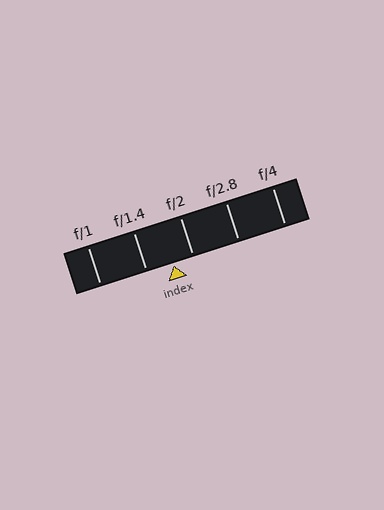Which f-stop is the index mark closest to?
The index mark is closest to f/2.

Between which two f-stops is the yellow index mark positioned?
The index mark is between f/1.4 and f/2.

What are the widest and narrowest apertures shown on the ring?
The widest aperture shown is f/1 and the narrowest is f/4.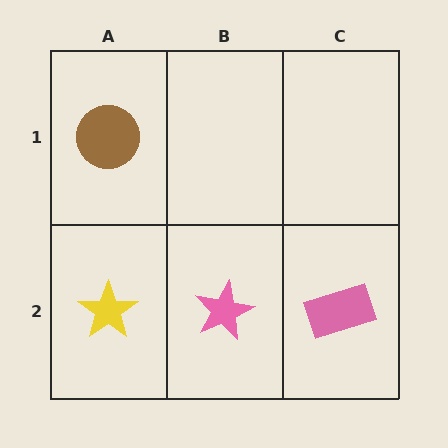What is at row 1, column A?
A brown circle.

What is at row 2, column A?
A yellow star.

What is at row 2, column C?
A pink rectangle.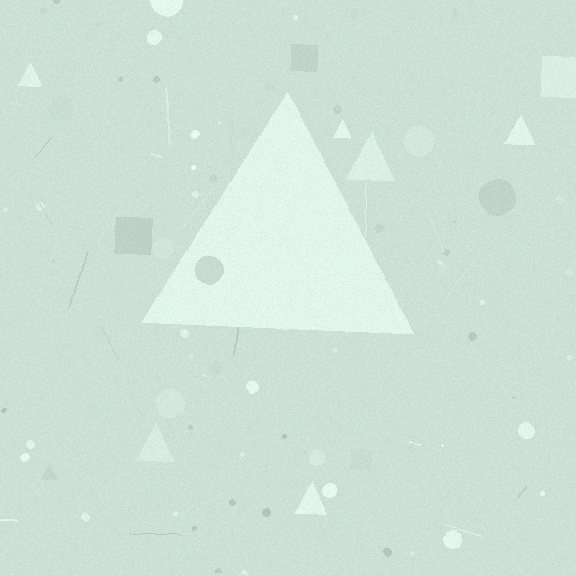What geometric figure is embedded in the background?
A triangle is embedded in the background.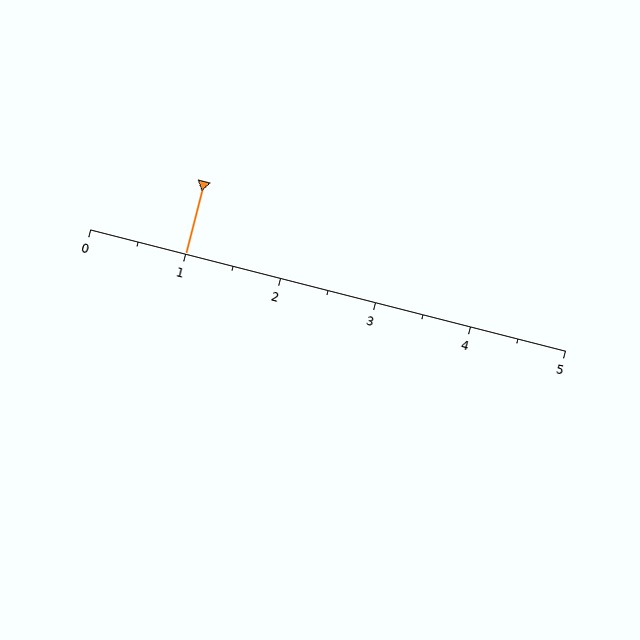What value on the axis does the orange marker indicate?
The marker indicates approximately 1.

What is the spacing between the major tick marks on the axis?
The major ticks are spaced 1 apart.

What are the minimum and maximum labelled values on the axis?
The axis runs from 0 to 5.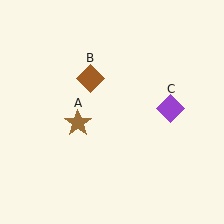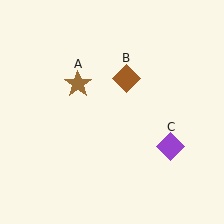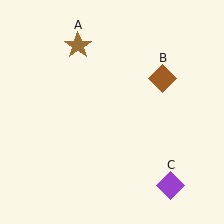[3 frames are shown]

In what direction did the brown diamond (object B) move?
The brown diamond (object B) moved right.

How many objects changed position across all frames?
3 objects changed position: brown star (object A), brown diamond (object B), purple diamond (object C).